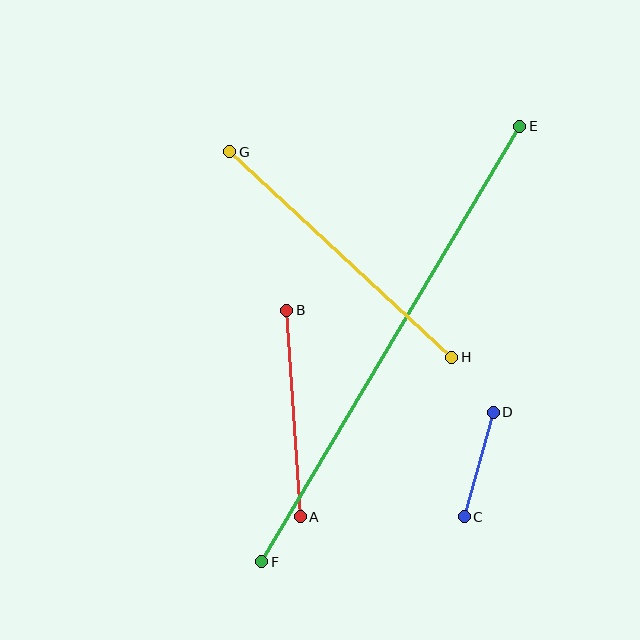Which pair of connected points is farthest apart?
Points E and F are farthest apart.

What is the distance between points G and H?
The distance is approximately 303 pixels.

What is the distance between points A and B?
The distance is approximately 207 pixels.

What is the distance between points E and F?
The distance is approximately 507 pixels.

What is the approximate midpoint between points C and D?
The midpoint is at approximately (479, 464) pixels.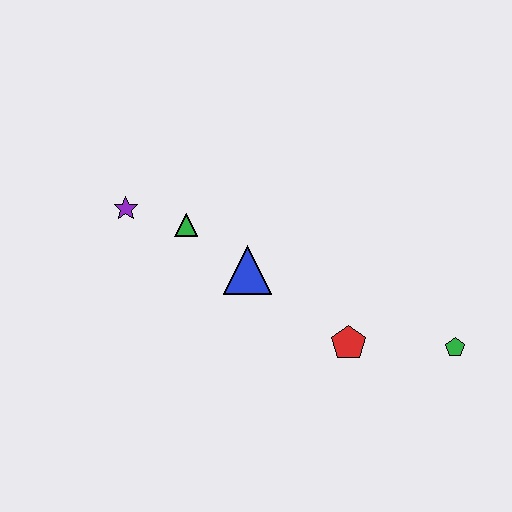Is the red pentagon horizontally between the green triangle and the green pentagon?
Yes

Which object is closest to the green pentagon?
The red pentagon is closest to the green pentagon.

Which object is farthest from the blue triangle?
The green pentagon is farthest from the blue triangle.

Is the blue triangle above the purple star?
No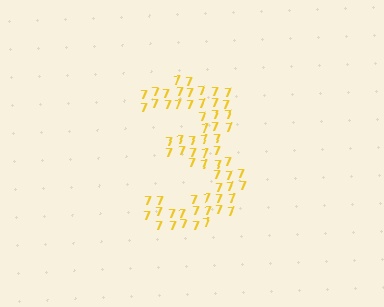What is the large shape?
The large shape is the digit 3.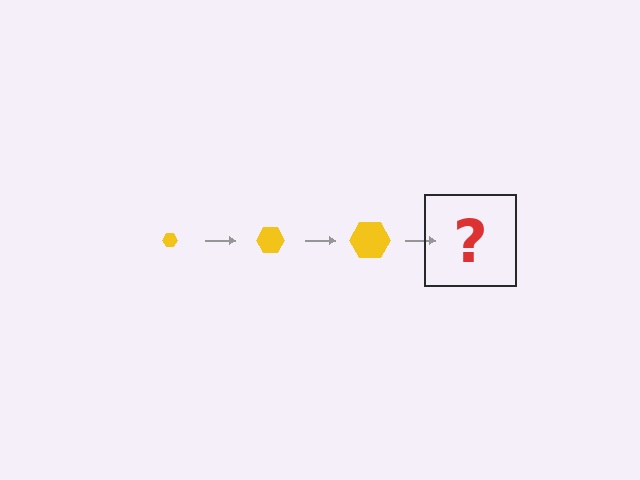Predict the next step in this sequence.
The next step is a yellow hexagon, larger than the previous one.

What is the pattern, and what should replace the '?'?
The pattern is that the hexagon gets progressively larger each step. The '?' should be a yellow hexagon, larger than the previous one.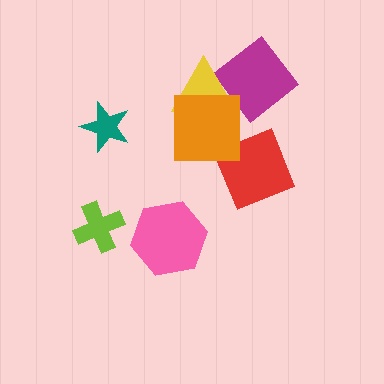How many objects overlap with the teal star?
0 objects overlap with the teal star.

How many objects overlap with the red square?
0 objects overlap with the red square.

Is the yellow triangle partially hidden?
Yes, it is partially covered by another shape.